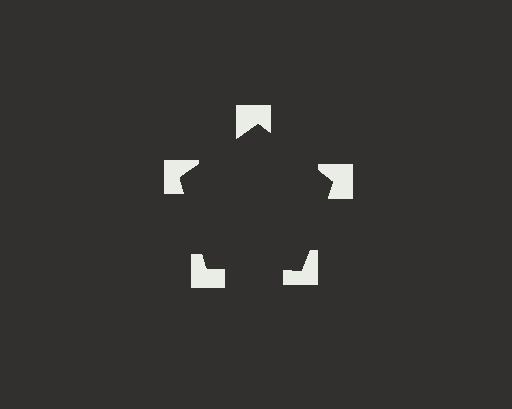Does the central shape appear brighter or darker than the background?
It typically appears slightly darker than the background, even though no actual brightness change is drawn.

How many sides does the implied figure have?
5 sides.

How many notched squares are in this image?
There are 5 — one at each vertex of the illusory pentagon.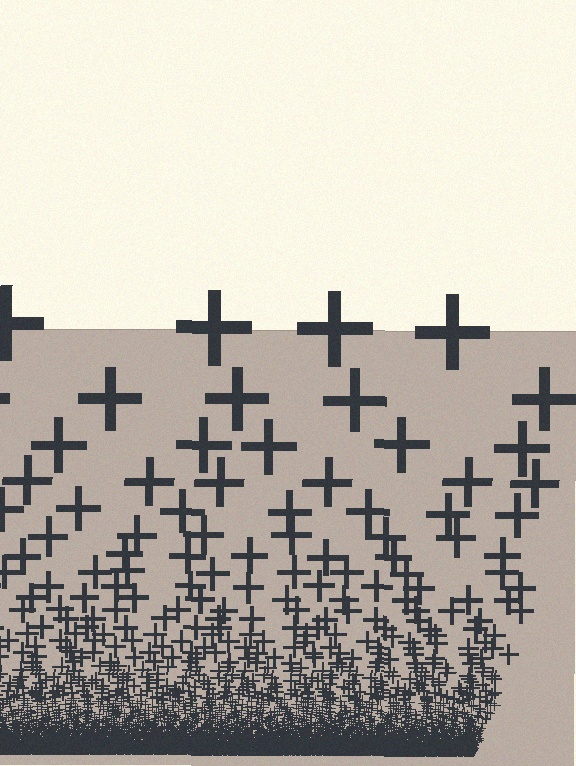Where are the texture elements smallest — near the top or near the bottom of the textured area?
Near the bottom.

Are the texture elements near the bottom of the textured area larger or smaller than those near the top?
Smaller. The gradient is inverted — elements near the bottom are smaller and denser.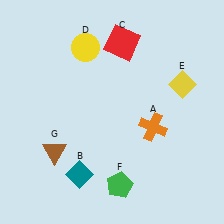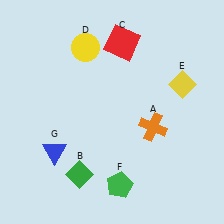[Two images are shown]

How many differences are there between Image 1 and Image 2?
There are 2 differences between the two images.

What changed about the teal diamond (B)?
In Image 1, B is teal. In Image 2, it changed to green.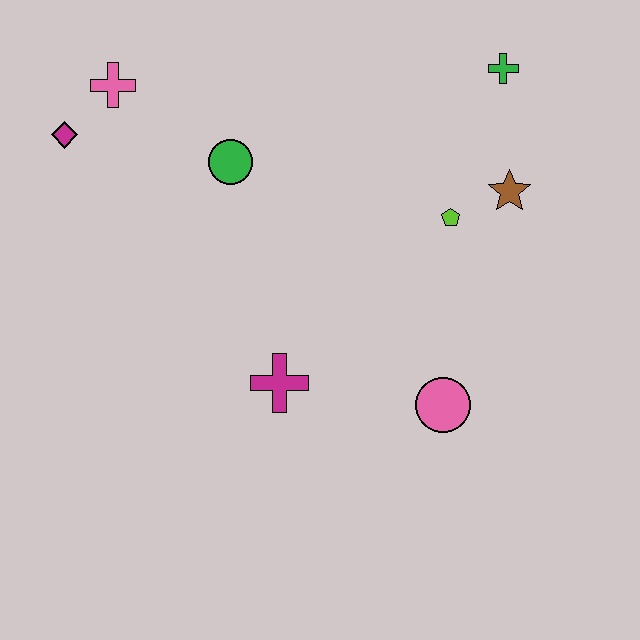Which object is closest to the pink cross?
The magenta diamond is closest to the pink cross.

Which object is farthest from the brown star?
The magenta diamond is farthest from the brown star.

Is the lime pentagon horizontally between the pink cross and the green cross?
Yes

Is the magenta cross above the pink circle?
Yes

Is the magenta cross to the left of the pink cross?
No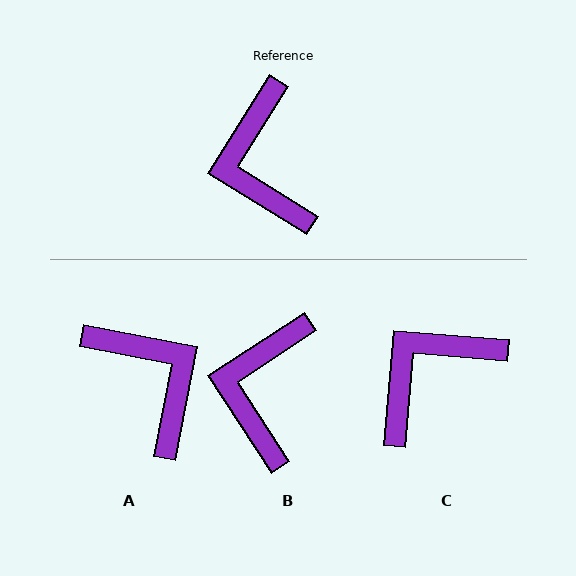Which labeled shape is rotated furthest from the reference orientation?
A, about 159 degrees away.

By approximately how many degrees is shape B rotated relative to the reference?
Approximately 25 degrees clockwise.